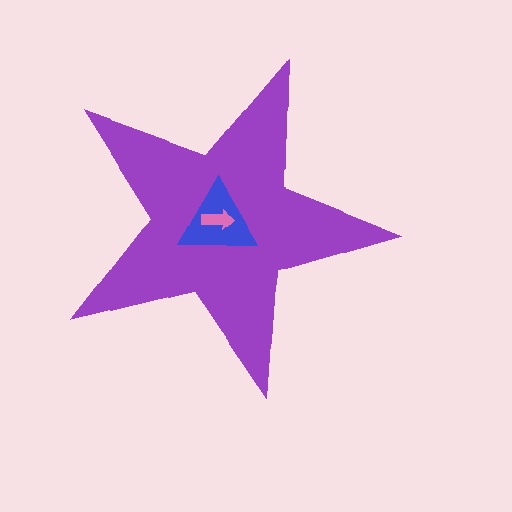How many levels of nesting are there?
3.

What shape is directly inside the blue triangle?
The pink arrow.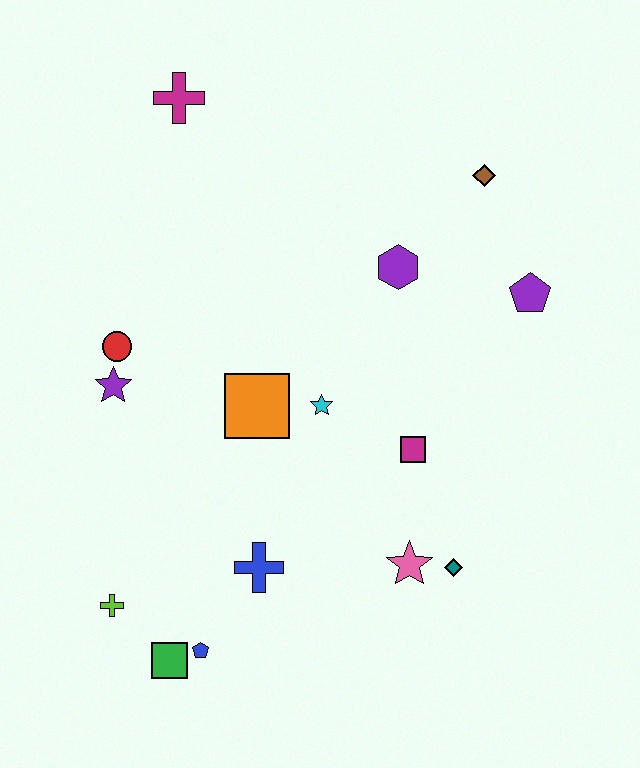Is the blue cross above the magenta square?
No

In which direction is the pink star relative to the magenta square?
The pink star is below the magenta square.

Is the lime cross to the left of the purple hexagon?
Yes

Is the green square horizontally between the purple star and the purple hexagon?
Yes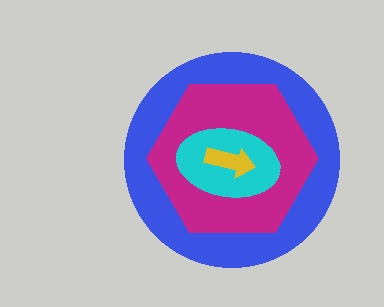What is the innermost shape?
The yellow arrow.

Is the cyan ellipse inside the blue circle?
Yes.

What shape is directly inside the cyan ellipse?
The yellow arrow.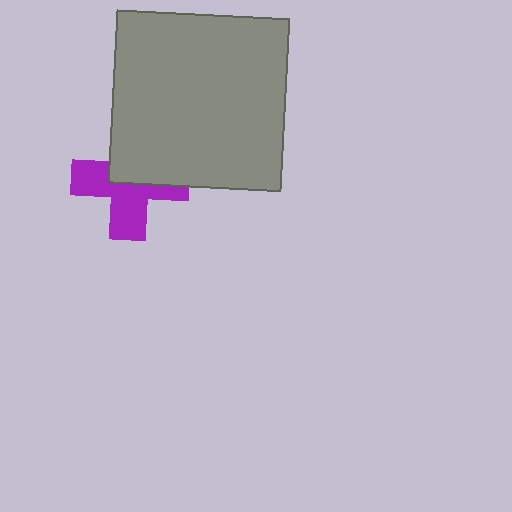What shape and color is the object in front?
The object in front is a gray square.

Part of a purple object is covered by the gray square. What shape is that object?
It is a cross.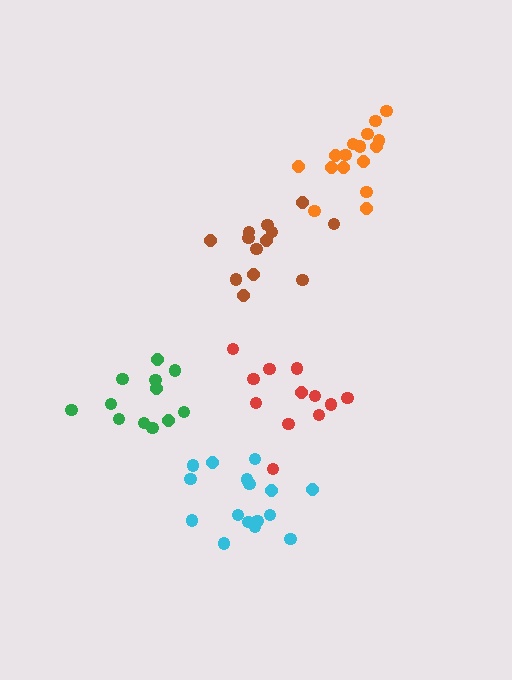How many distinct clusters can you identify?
There are 5 distinct clusters.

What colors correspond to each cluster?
The clusters are colored: green, orange, cyan, brown, red.